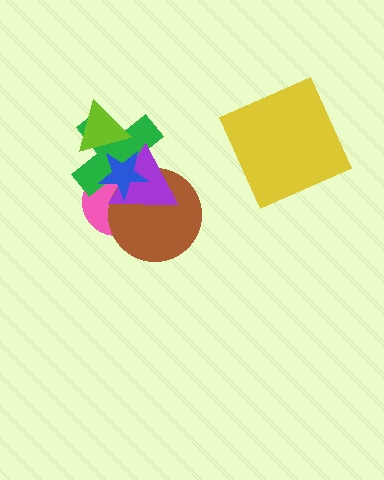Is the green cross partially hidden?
Yes, it is partially covered by another shape.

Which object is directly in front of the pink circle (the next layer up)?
The green cross is directly in front of the pink circle.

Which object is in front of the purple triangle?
The blue star is in front of the purple triangle.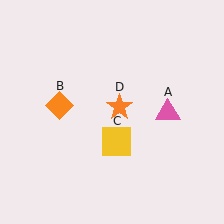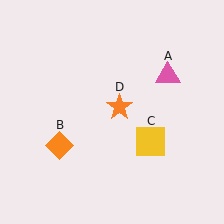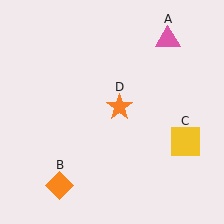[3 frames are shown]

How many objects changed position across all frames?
3 objects changed position: pink triangle (object A), orange diamond (object B), yellow square (object C).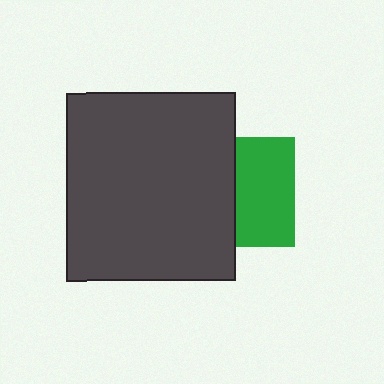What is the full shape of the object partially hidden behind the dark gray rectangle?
The partially hidden object is a green square.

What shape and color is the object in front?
The object in front is a dark gray rectangle.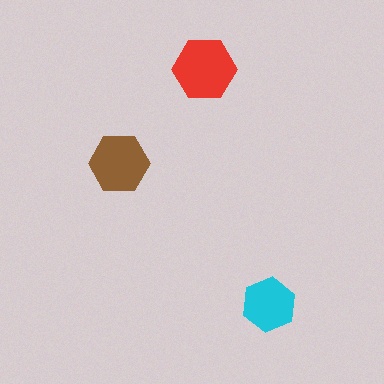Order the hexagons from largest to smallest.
the red one, the brown one, the cyan one.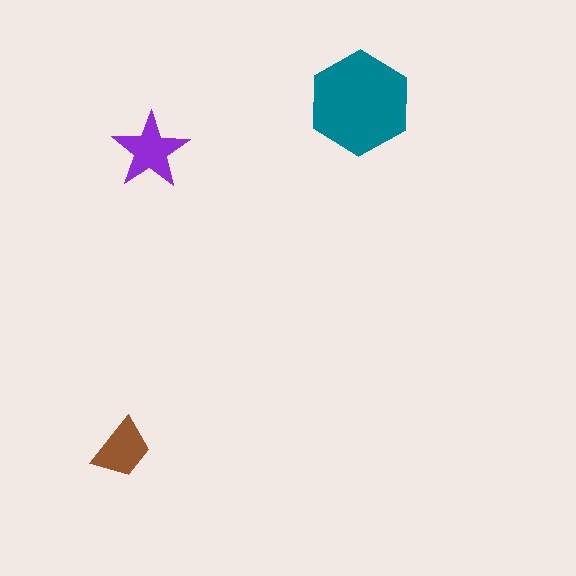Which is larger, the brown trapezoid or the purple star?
The purple star.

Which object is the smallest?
The brown trapezoid.